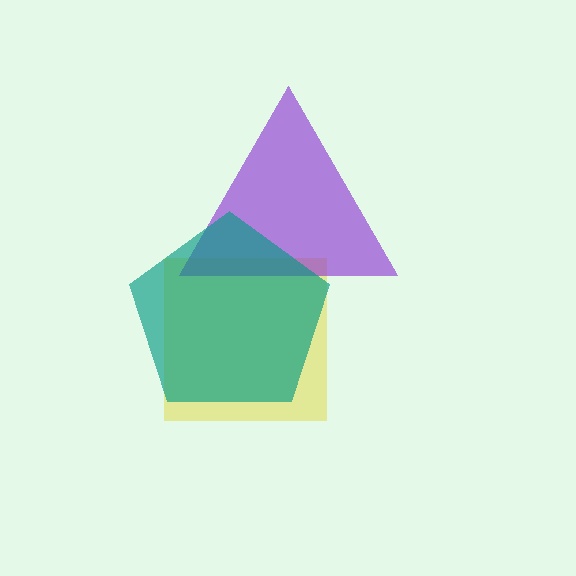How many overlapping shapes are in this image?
There are 3 overlapping shapes in the image.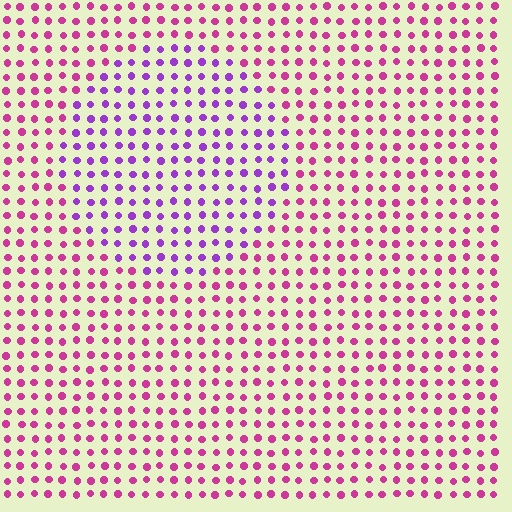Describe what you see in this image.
The image is filled with small magenta elements in a uniform arrangement. A circle-shaped region is visible where the elements are tinted to a slightly different hue, forming a subtle color boundary.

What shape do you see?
I see a circle.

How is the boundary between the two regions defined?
The boundary is defined purely by a slight shift in hue (about 40 degrees). Spacing, size, and orientation are identical on both sides.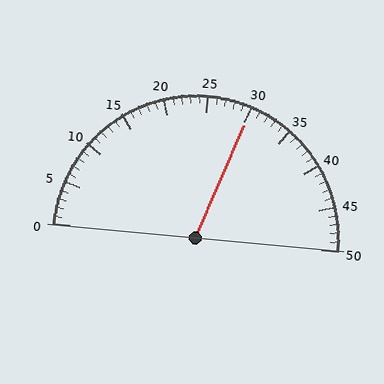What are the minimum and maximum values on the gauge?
The gauge ranges from 0 to 50.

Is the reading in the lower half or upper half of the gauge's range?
The reading is in the upper half of the range (0 to 50).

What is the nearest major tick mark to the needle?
The nearest major tick mark is 30.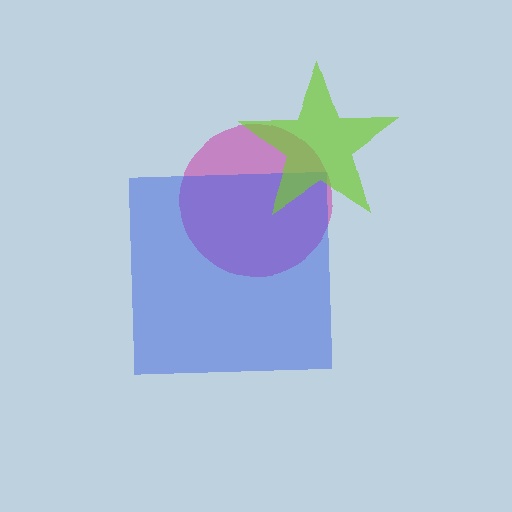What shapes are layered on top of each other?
The layered shapes are: a magenta circle, a blue square, a lime star.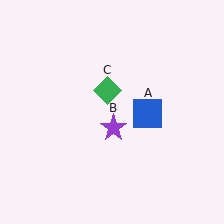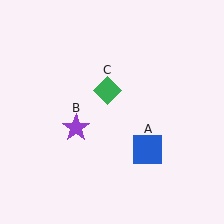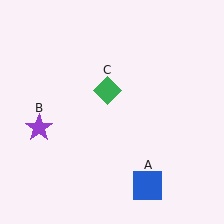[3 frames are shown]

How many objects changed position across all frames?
2 objects changed position: blue square (object A), purple star (object B).